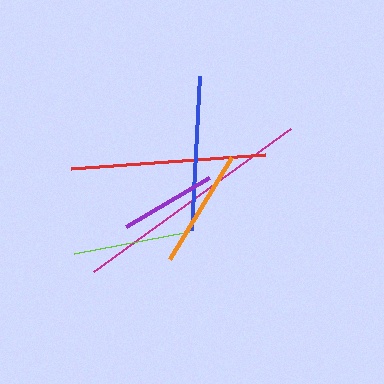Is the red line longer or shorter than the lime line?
The red line is longer than the lime line.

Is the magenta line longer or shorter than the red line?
The magenta line is longer than the red line.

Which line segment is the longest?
The magenta line is the longest at approximately 243 pixels.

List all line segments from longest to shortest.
From longest to shortest: magenta, red, blue, orange, lime, purple.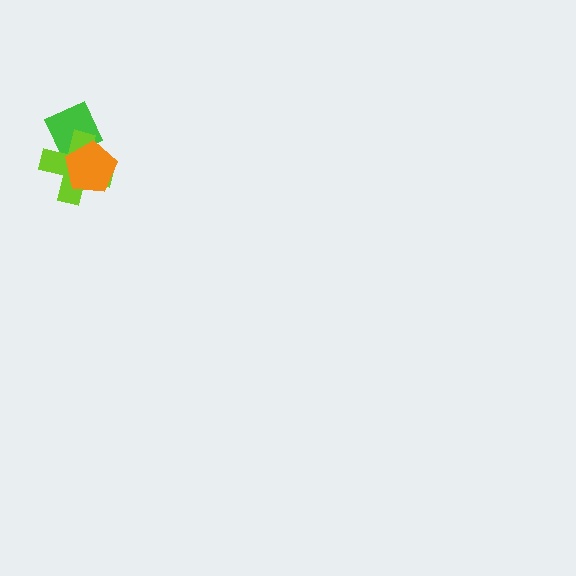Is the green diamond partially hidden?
Yes, it is partially covered by another shape.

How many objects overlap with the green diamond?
2 objects overlap with the green diamond.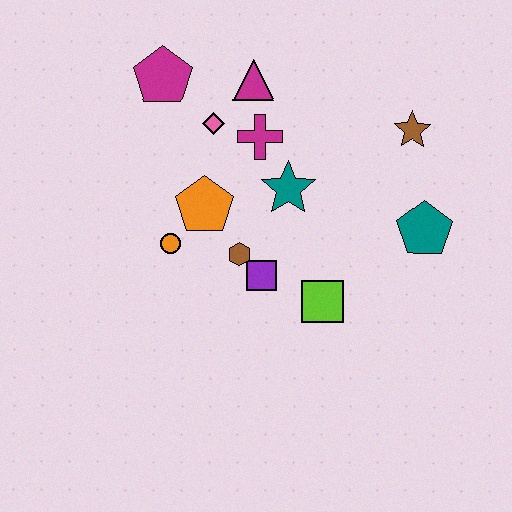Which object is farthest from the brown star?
The orange circle is farthest from the brown star.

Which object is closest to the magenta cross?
The pink diamond is closest to the magenta cross.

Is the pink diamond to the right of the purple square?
No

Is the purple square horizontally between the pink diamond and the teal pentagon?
Yes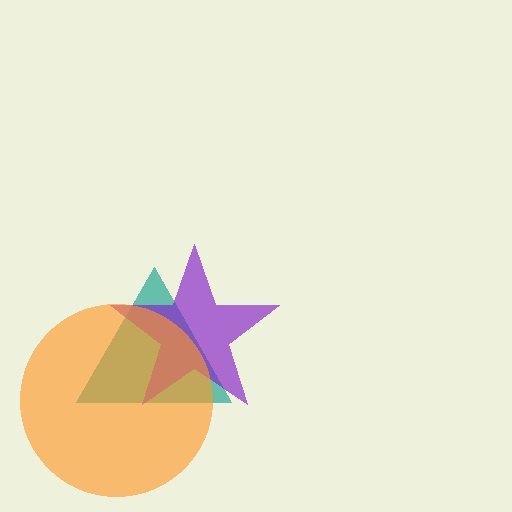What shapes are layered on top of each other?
The layered shapes are: a teal triangle, a purple star, an orange circle.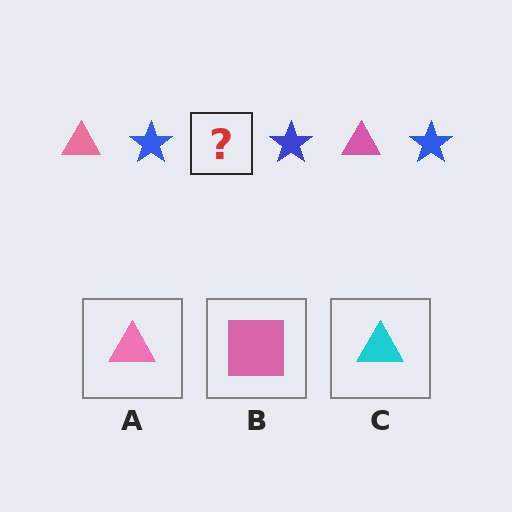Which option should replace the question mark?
Option A.